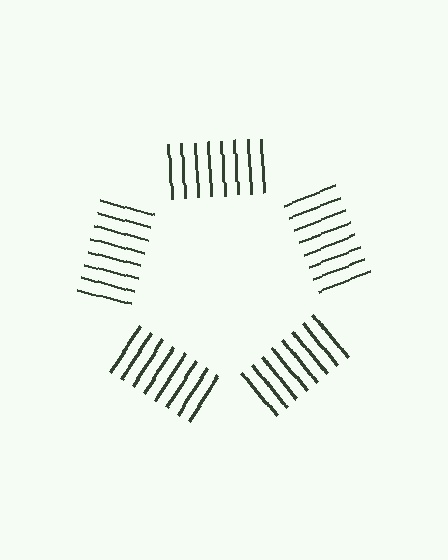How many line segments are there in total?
40 — 8 along each of the 5 edges.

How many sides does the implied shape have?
5 sides — the line-ends trace a pentagon.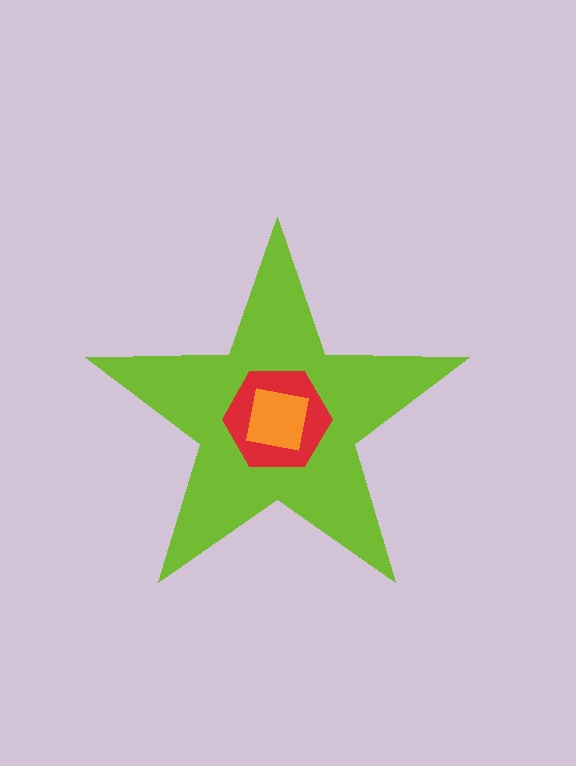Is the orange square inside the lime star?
Yes.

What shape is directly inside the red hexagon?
The orange square.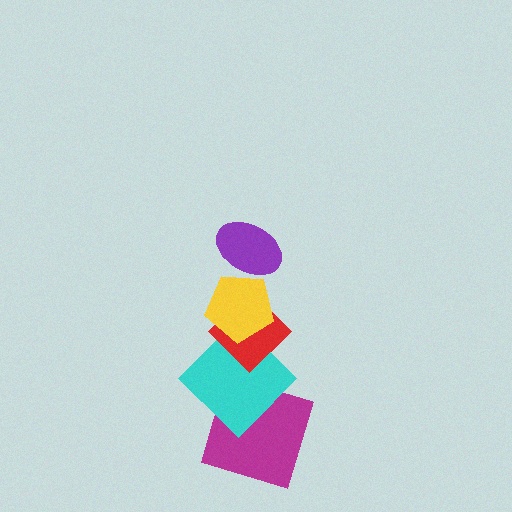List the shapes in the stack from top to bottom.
From top to bottom: the purple ellipse, the yellow pentagon, the red diamond, the cyan diamond, the magenta square.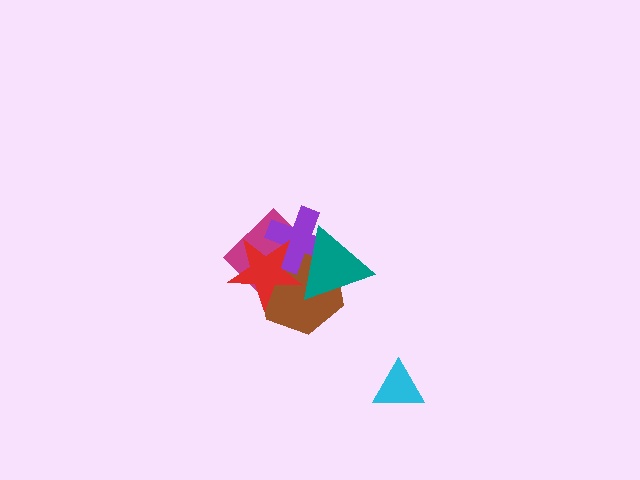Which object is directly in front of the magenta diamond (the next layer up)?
The brown hexagon is directly in front of the magenta diamond.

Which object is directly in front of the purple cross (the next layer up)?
The red star is directly in front of the purple cross.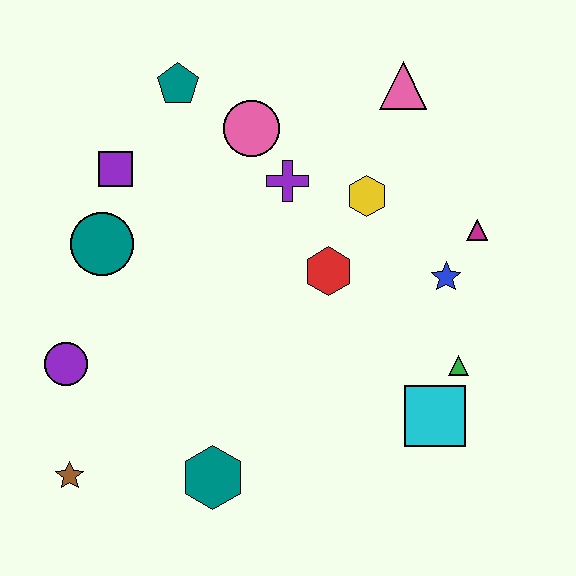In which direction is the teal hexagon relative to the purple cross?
The teal hexagon is below the purple cross.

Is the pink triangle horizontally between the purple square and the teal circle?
No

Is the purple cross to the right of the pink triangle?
No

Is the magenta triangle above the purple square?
No